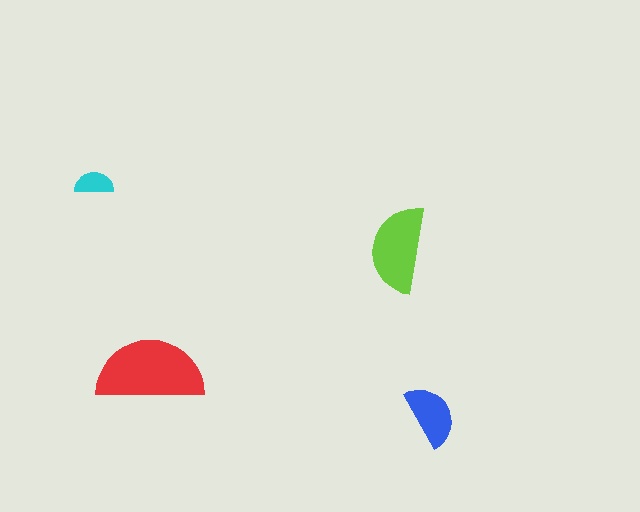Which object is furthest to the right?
The blue semicircle is rightmost.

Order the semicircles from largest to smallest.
the red one, the lime one, the blue one, the cyan one.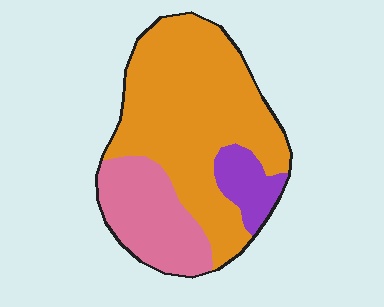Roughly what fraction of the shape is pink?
Pink takes up about one quarter (1/4) of the shape.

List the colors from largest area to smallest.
From largest to smallest: orange, pink, purple.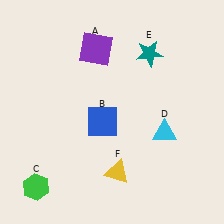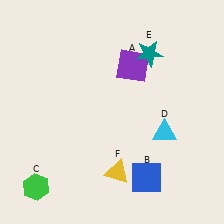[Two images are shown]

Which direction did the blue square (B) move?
The blue square (B) moved down.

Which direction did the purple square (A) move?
The purple square (A) moved right.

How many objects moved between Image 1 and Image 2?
2 objects moved between the two images.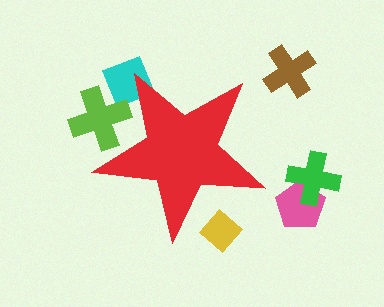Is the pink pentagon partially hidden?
No, the pink pentagon is fully visible.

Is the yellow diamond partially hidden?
Yes, the yellow diamond is partially hidden behind the red star.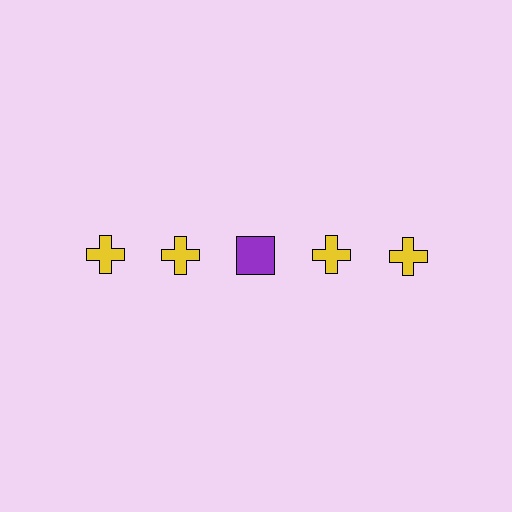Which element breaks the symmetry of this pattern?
The purple square in the top row, center column breaks the symmetry. All other shapes are yellow crosses.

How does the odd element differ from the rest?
It differs in both color (purple instead of yellow) and shape (square instead of cross).